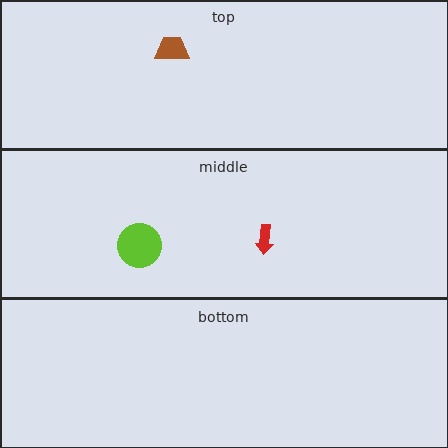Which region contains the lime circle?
The middle region.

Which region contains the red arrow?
The middle region.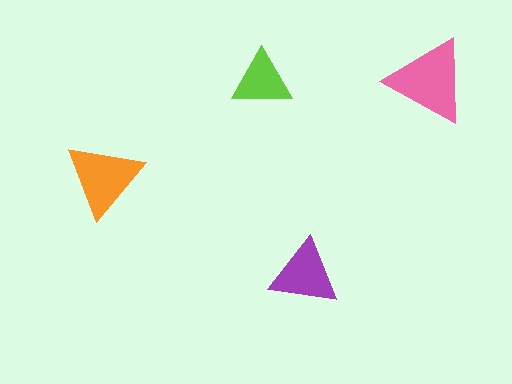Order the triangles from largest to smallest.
the pink one, the orange one, the purple one, the lime one.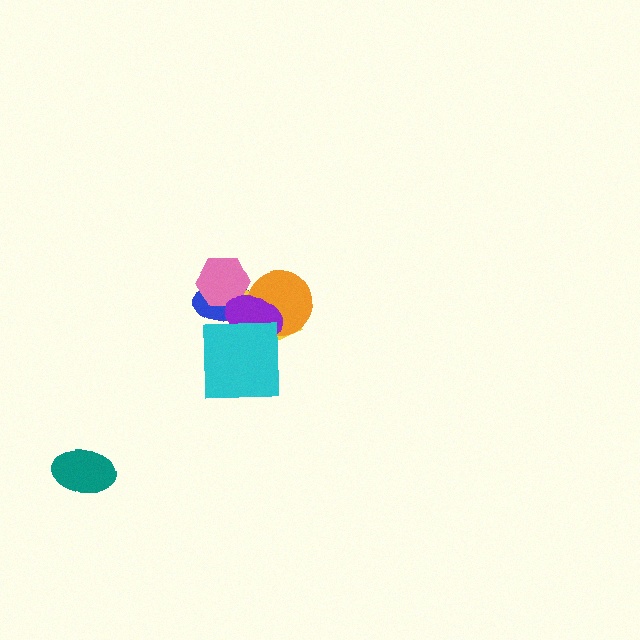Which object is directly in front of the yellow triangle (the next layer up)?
The orange circle is directly in front of the yellow triangle.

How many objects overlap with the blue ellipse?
3 objects overlap with the blue ellipse.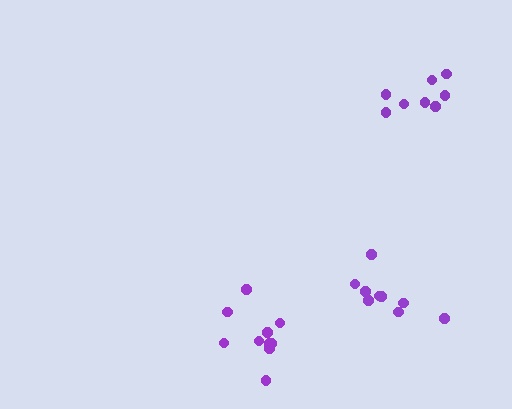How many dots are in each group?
Group 1: 10 dots, Group 2: 8 dots, Group 3: 9 dots (27 total).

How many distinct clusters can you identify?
There are 3 distinct clusters.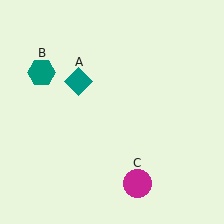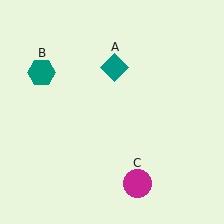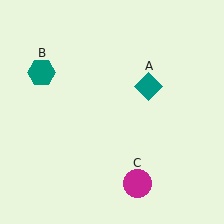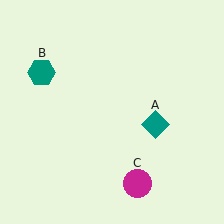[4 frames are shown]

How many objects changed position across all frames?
1 object changed position: teal diamond (object A).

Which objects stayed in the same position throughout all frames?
Teal hexagon (object B) and magenta circle (object C) remained stationary.